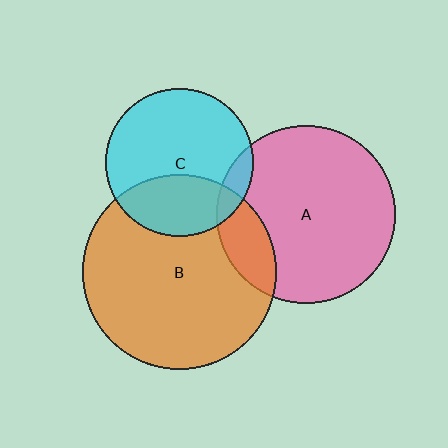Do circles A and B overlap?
Yes.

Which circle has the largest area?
Circle B (orange).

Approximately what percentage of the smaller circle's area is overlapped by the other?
Approximately 15%.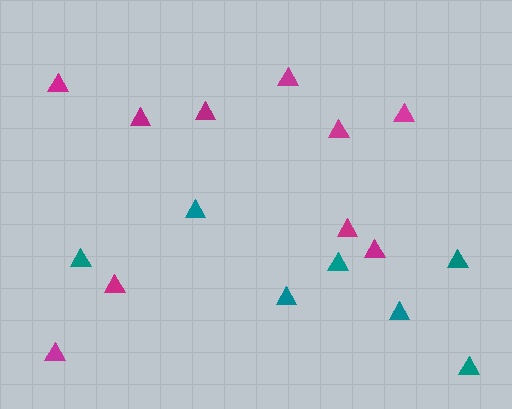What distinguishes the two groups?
There are 2 groups: one group of magenta triangles (10) and one group of teal triangles (7).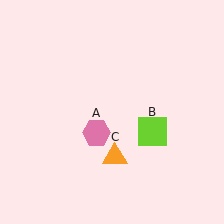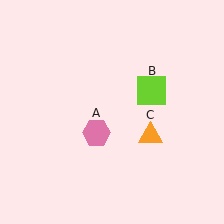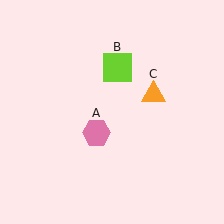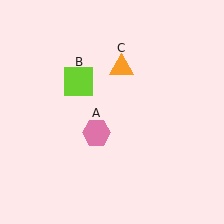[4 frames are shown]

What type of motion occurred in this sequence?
The lime square (object B), orange triangle (object C) rotated counterclockwise around the center of the scene.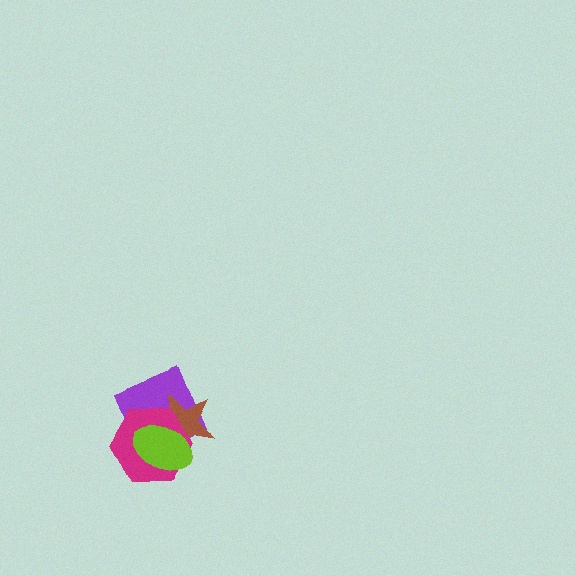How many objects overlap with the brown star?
3 objects overlap with the brown star.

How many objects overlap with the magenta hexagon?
3 objects overlap with the magenta hexagon.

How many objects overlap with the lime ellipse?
3 objects overlap with the lime ellipse.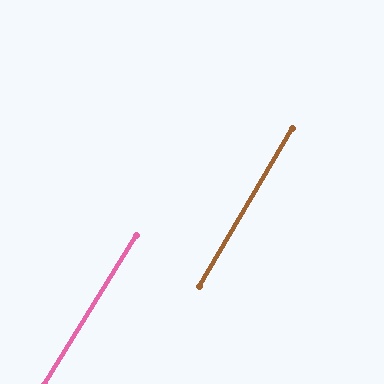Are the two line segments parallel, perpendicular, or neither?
Parallel — their directions differ by only 1.1°.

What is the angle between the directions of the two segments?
Approximately 1 degree.